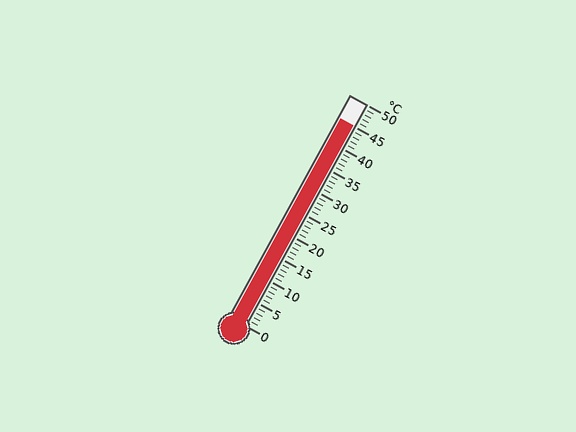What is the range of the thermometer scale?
The thermometer scale ranges from 0°C to 50°C.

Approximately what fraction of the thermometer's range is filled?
The thermometer is filled to approximately 90% of its range.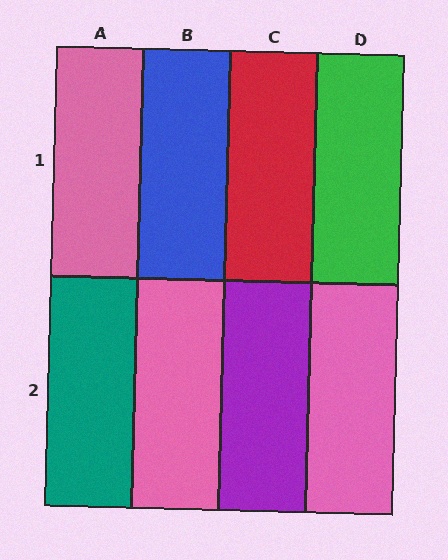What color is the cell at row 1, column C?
Red.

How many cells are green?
1 cell is green.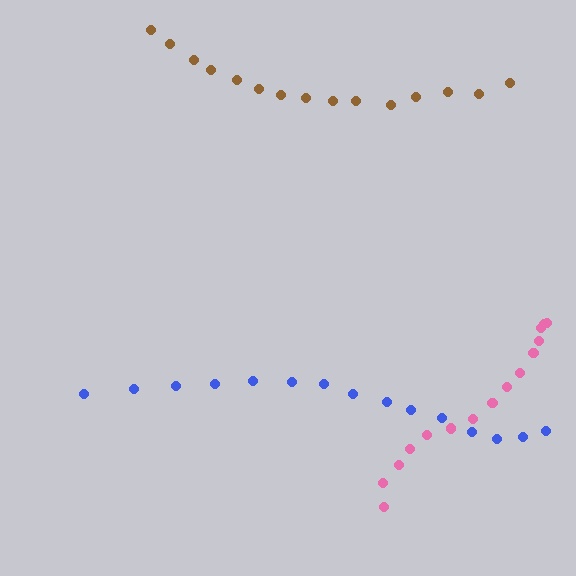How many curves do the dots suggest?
There are 3 distinct paths.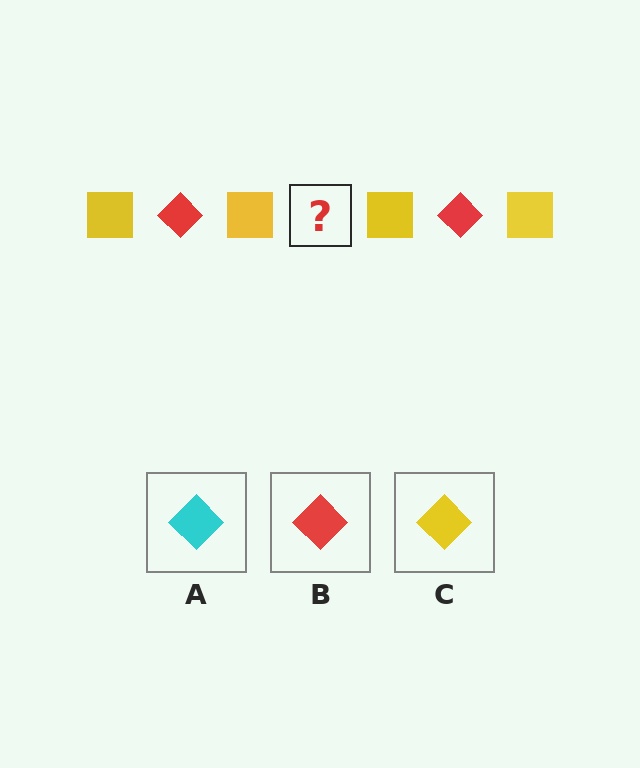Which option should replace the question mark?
Option B.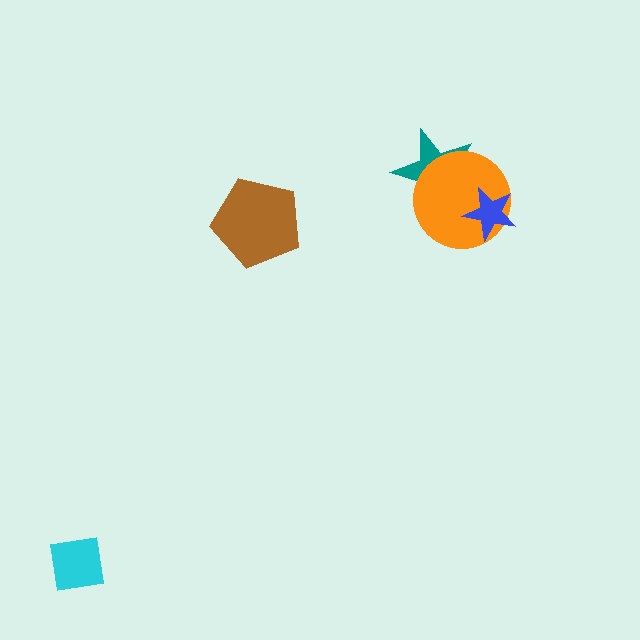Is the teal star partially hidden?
Yes, it is partially covered by another shape.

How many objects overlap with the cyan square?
0 objects overlap with the cyan square.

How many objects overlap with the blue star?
1 object overlaps with the blue star.